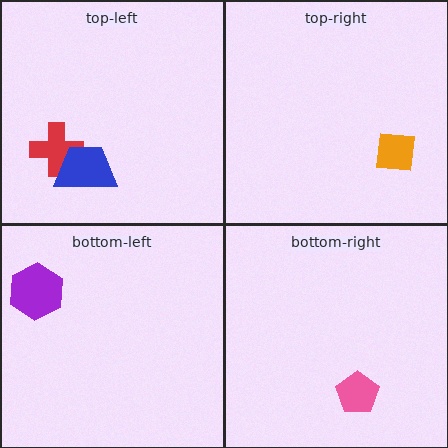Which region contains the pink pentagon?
The bottom-right region.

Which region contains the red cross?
The top-left region.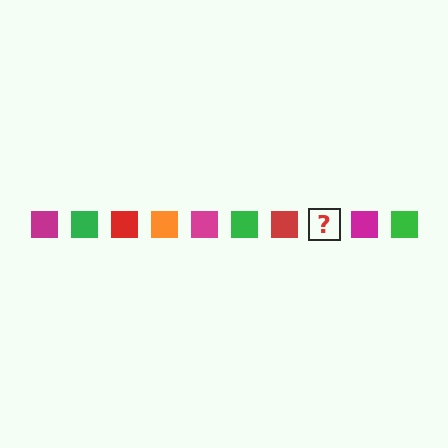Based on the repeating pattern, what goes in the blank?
The blank should be an orange square.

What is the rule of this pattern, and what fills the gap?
The rule is that the pattern cycles through magenta, green, red, orange squares. The gap should be filled with an orange square.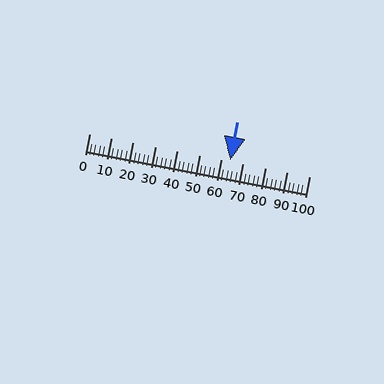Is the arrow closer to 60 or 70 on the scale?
The arrow is closer to 60.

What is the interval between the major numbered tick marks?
The major tick marks are spaced 10 units apart.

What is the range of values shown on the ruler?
The ruler shows values from 0 to 100.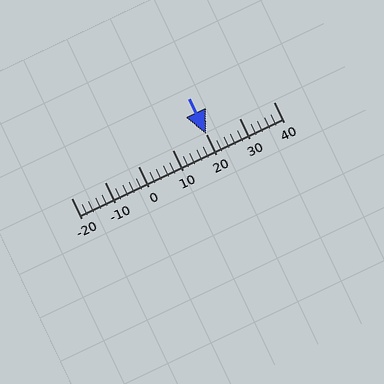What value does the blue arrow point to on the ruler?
The blue arrow points to approximately 20.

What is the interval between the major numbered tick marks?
The major tick marks are spaced 10 units apart.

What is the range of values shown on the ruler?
The ruler shows values from -20 to 40.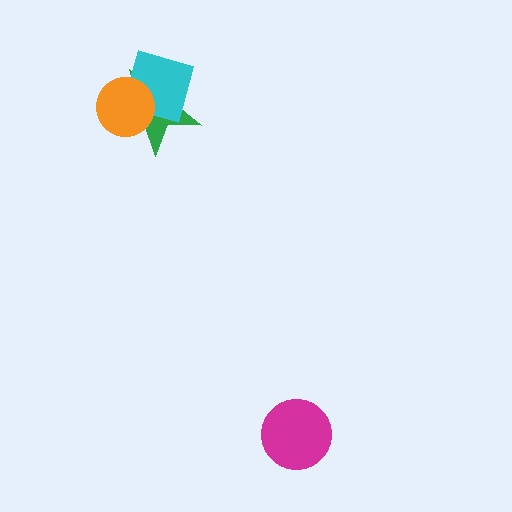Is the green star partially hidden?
Yes, it is partially covered by another shape.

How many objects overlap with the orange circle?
2 objects overlap with the orange circle.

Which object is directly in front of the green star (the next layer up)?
The cyan diamond is directly in front of the green star.